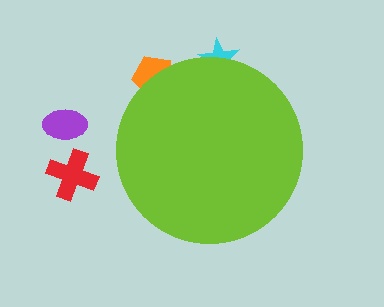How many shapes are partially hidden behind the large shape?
2 shapes are partially hidden.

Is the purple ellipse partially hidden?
No, the purple ellipse is fully visible.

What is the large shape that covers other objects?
A lime circle.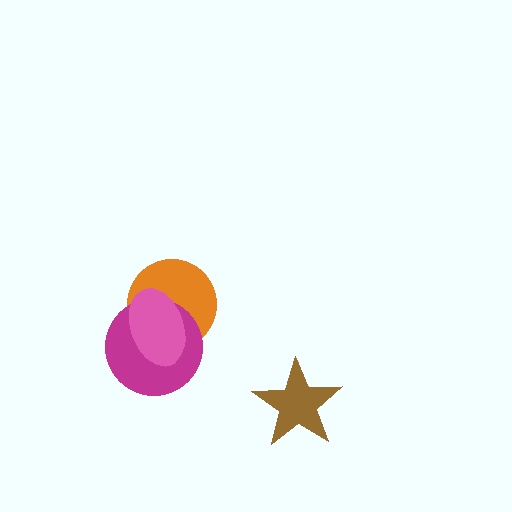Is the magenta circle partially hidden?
Yes, it is partially covered by another shape.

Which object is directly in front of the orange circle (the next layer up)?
The magenta circle is directly in front of the orange circle.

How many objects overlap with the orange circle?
2 objects overlap with the orange circle.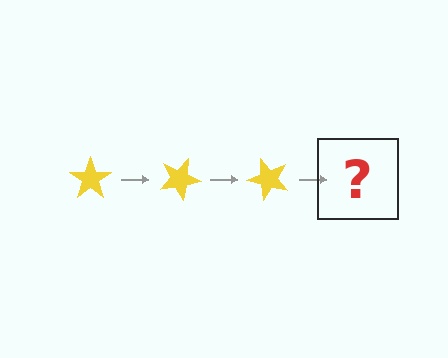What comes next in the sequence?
The next element should be a yellow star rotated 75 degrees.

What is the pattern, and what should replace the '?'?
The pattern is that the star rotates 25 degrees each step. The '?' should be a yellow star rotated 75 degrees.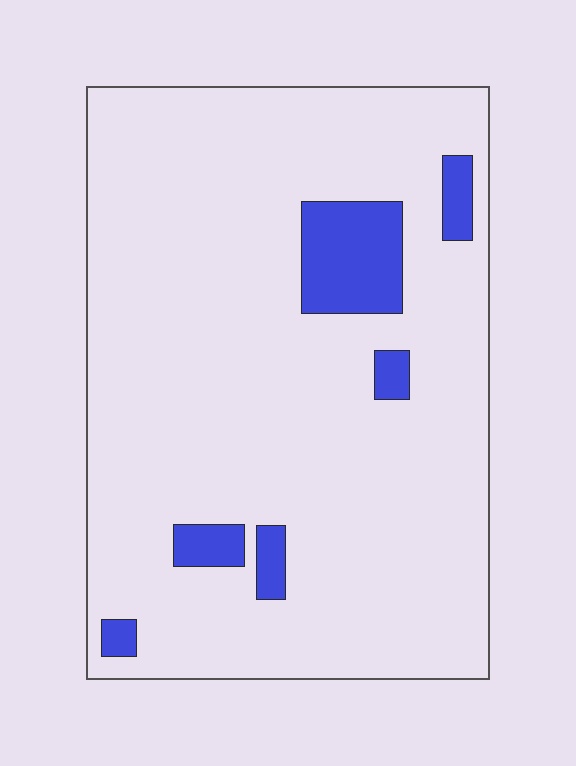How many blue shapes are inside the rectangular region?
6.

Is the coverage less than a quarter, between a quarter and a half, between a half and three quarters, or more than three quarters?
Less than a quarter.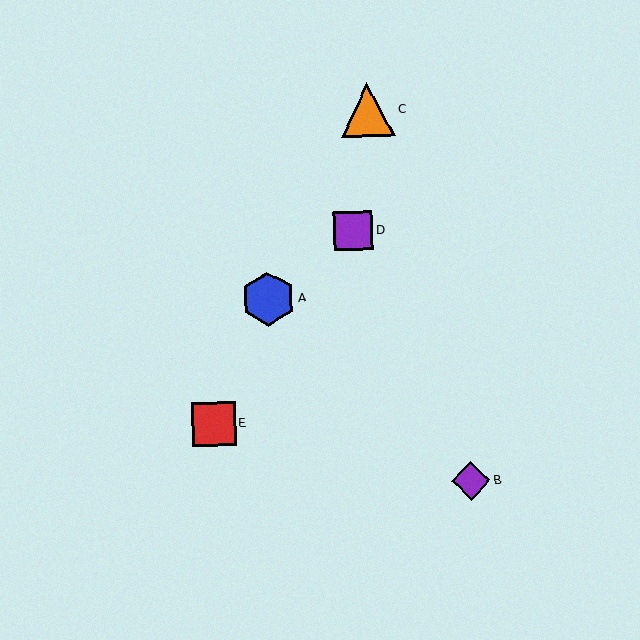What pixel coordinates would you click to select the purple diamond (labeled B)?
Click at (471, 481) to select the purple diamond B.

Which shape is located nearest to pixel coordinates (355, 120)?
The orange triangle (labeled C) at (368, 110) is nearest to that location.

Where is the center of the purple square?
The center of the purple square is at (353, 231).